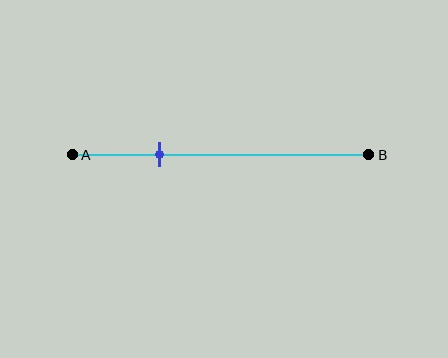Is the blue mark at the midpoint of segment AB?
No, the mark is at about 30% from A, not at the 50% midpoint.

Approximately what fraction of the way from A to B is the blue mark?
The blue mark is approximately 30% of the way from A to B.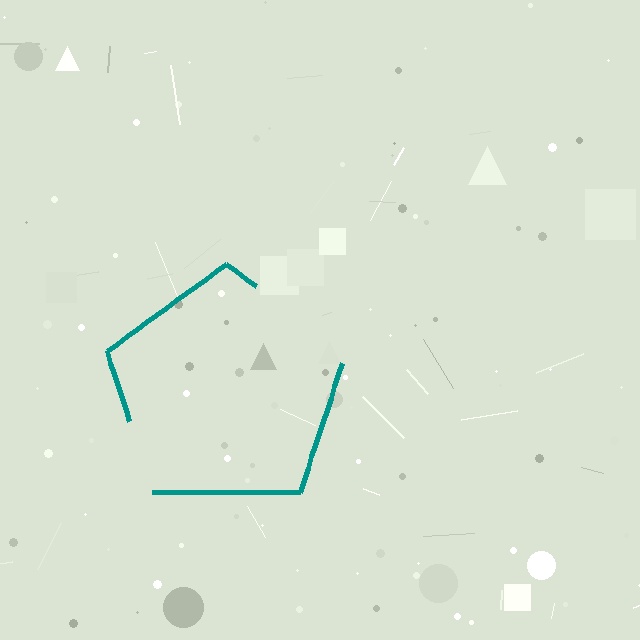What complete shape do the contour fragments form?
The contour fragments form a pentagon.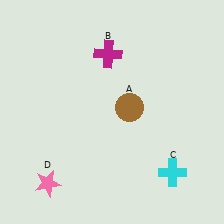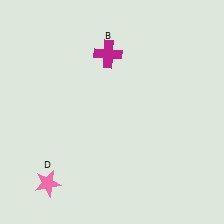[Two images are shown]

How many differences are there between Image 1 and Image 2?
There are 2 differences between the two images.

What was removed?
The cyan cross (C), the brown circle (A) were removed in Image 2.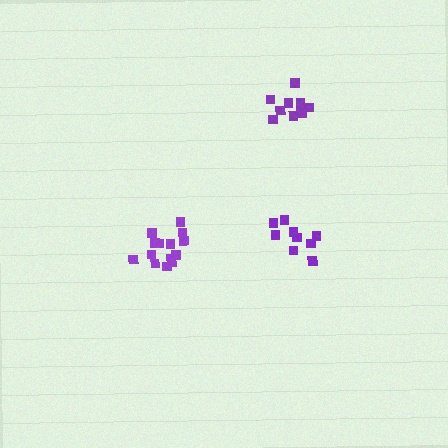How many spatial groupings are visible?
There are 3 spatial groupings.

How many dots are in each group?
Group 1: 9 dots, Group 2: 14 dots, Group 3: 9 dots (32 total).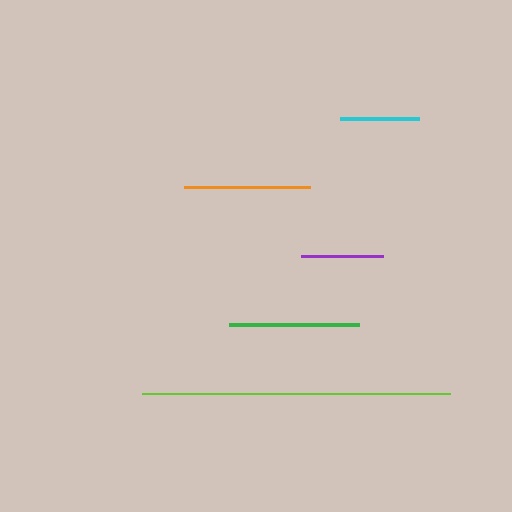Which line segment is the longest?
The lime line is the longest at approximately 308 pixels.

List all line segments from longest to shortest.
From longest to shortest: lime, green, orange, purple, cyan.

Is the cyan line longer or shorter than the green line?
The green line is longer than the cyan line.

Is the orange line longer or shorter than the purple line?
The orange line is longer than the purple line.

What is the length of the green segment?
The green segment is approximately 130 pixels long.